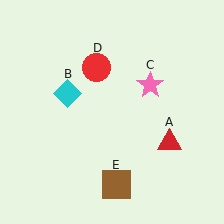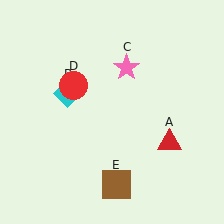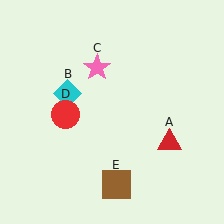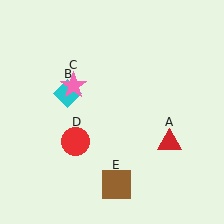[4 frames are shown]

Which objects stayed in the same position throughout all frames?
Red triangle (object A) and cyan diamond (object B) and brown square (object E) remained stationary.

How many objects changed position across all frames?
2 objects changed position: pink star (object C), red circle (object D).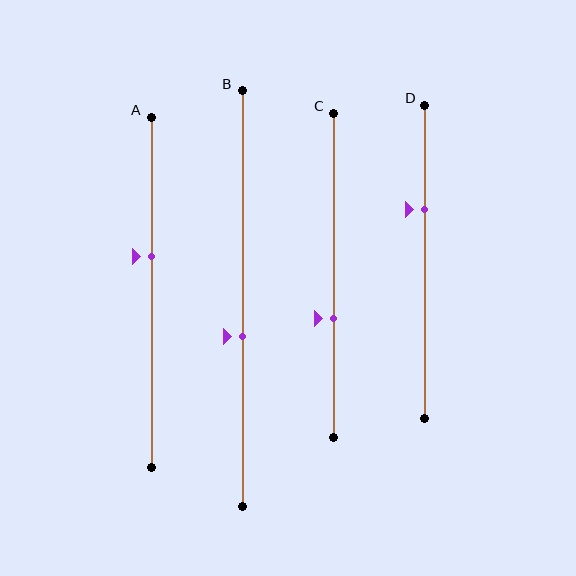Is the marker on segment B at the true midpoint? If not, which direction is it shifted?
No, the marker on segment B is shifted downward by about 9% of the segment length.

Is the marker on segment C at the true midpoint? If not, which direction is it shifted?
No, the marker on segment C is shifted downward by about 13% of the segment length.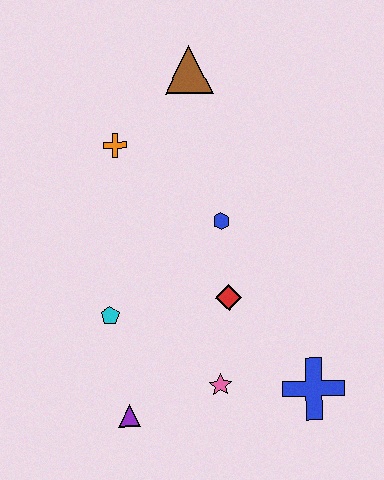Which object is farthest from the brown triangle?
The purple triangle is farthest from the brown triangle.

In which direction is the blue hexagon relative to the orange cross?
The blue hexagon is to the right of the orange cross.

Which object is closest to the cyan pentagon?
The purple triangle is closest to the cyan pentagon.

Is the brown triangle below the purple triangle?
No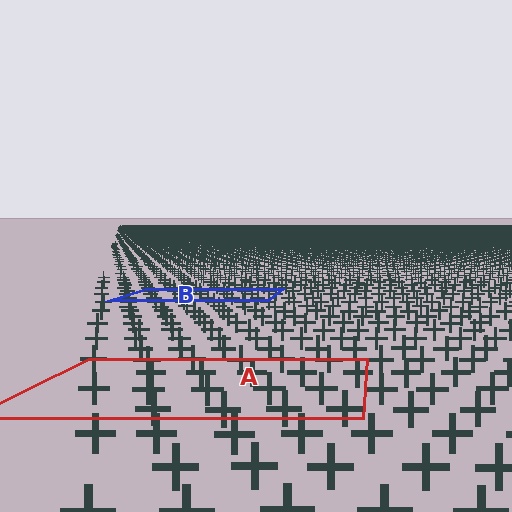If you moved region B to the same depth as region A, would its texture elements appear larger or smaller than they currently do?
They would appear larger. At a closer depth, the same texture elements are projected at a bigger on-screen size.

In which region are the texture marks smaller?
The texture marks are smaller in region B, because it is farther away.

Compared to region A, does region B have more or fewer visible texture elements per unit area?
Region B has more texture elements per unit area — they are packed more densely because it is farther away.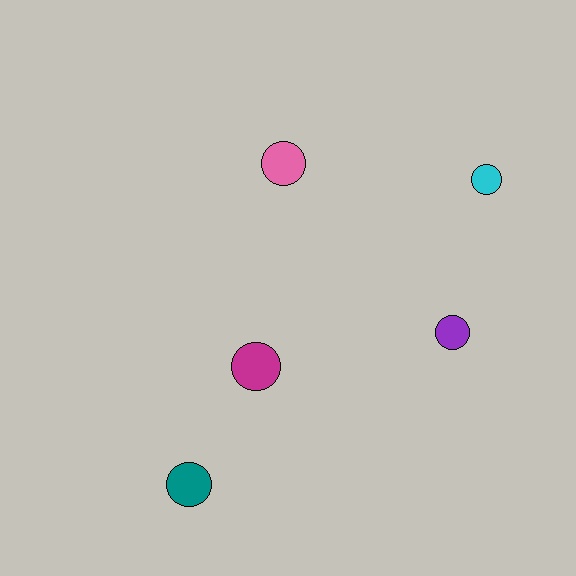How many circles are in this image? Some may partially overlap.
There are 5 circles.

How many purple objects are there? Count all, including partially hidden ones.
There is 1 purple object.